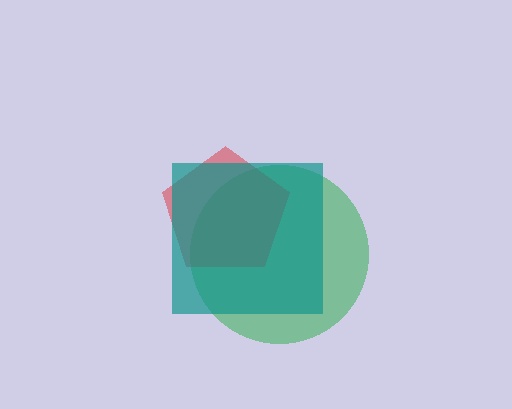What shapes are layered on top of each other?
The layered shapes are: a green circle, a red pentagon, a teal square.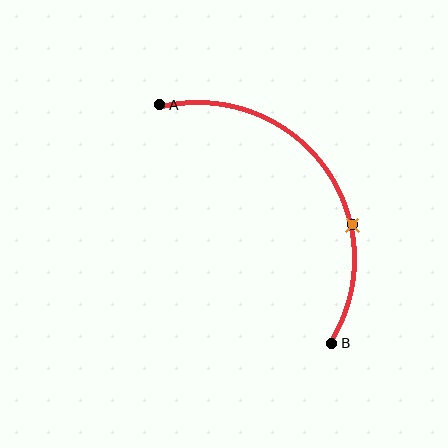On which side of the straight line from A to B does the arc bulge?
The arc bulges above and to the right of the straight line connecting A and B.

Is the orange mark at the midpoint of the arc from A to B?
No. The orange mark lies on the arc but is closer to endpoint B. The arc midpoint would be at the point on the curve equidistant along the arc from both A and B.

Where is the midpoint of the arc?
The arc midpoint is the point on the curve farthest from the straight line joining A and B. It sits above and to the right of that line.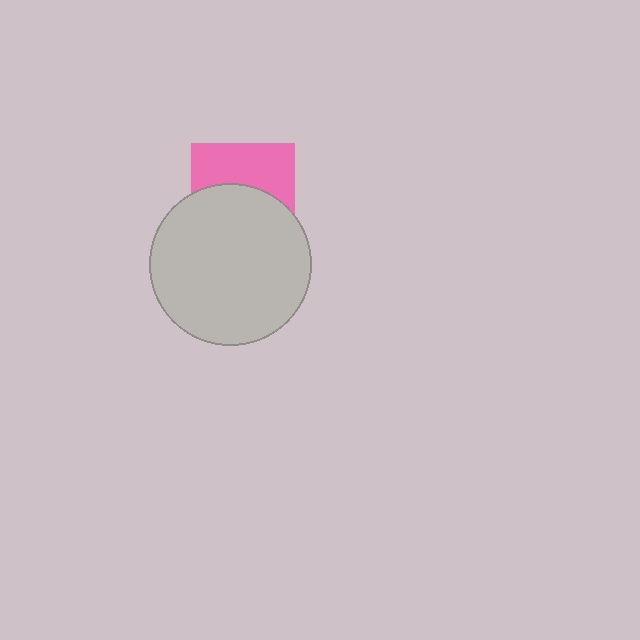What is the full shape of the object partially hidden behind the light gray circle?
The partially hidden object is a pink square.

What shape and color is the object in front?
The object in front is a light gray circle.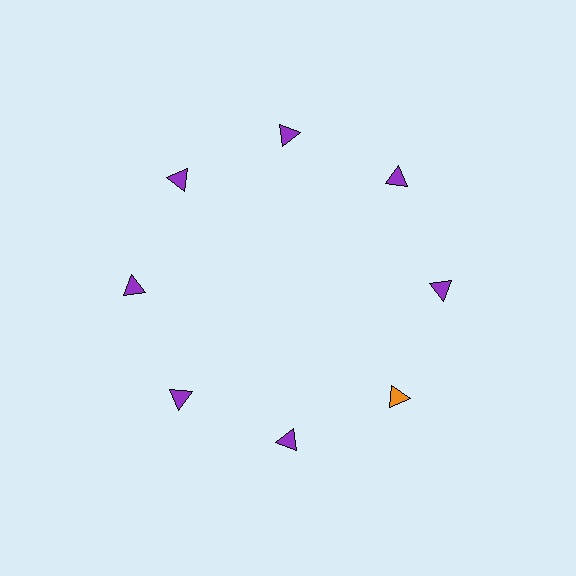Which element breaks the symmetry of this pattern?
The orange triangle at roughly the 4 o'clock position breaks the symmetry. All other shapes are purple triangles.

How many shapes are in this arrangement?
There are 8 shapes arranged in a ring pattern.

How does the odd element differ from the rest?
It has a different color: orange instead of purple.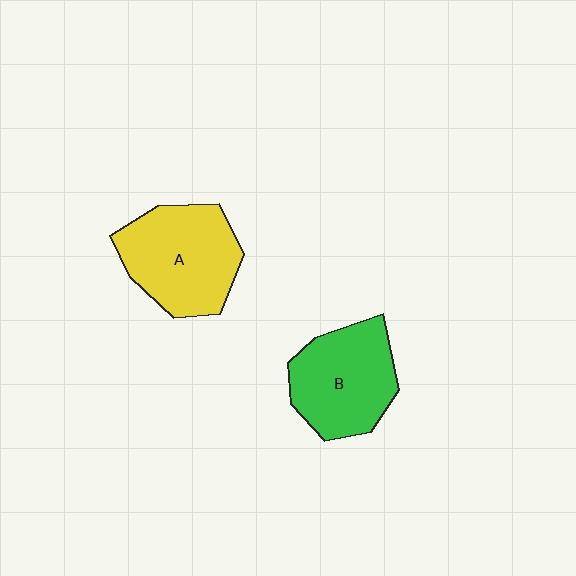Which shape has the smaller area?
Shape B (green).